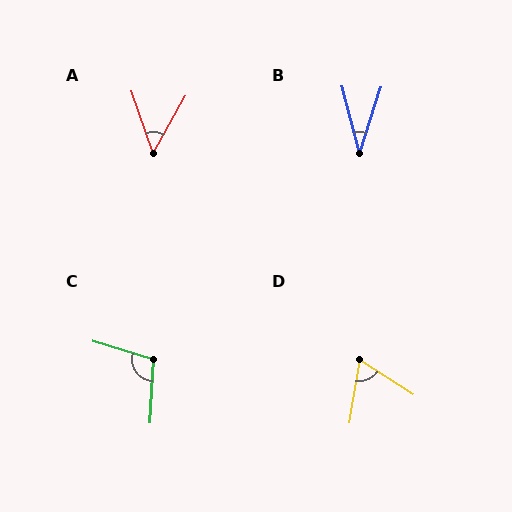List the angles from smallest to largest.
B (33°), A (49°), D (67°), C (104°).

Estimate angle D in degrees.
Approximately 67 degrees.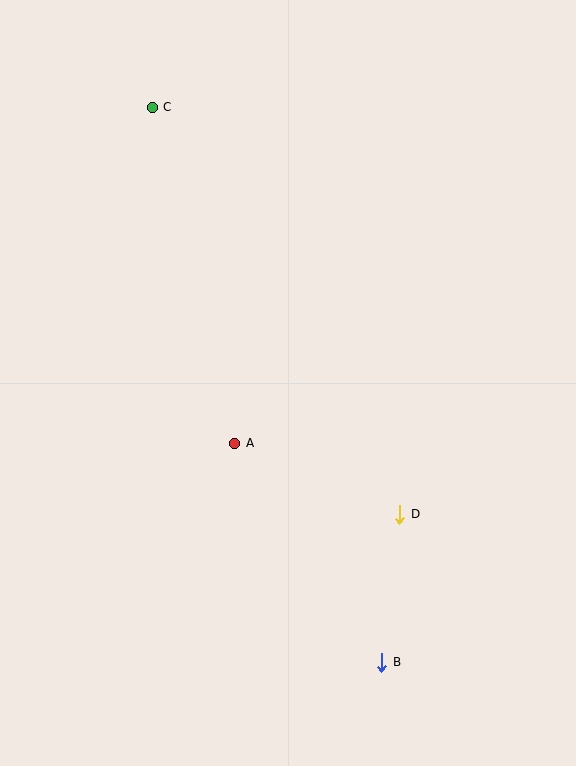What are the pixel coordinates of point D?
Point D is at (400, 514).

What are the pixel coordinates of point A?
Point A is at (235, 443).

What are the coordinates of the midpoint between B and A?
The midpoint between B and A is at (308, 553).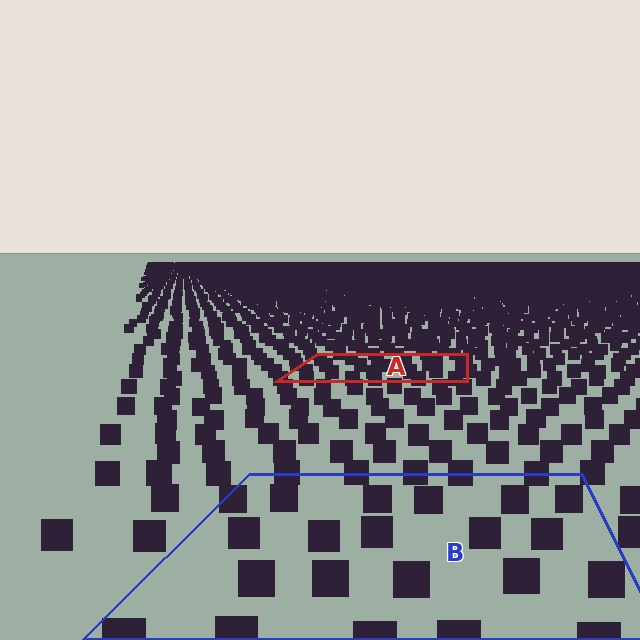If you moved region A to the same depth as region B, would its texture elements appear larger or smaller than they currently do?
They would appear larger. At a closer depth, the same texture elements are projected at a bigger on-screen size.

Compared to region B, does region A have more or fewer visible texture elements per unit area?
Region A has more texture elements per unit area — they are packed more densely because it is farther away.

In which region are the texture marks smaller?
The texture marks are smaller in region A, because it is farther away.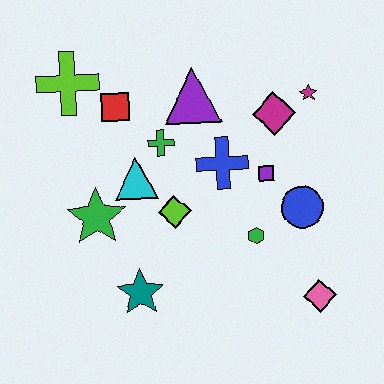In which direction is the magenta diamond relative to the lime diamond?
The magenta diamond is to the right of the lime diamond.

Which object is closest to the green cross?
The cyan triangle is closest to the green cross.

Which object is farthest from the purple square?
The lime cross is farthest from the purple square.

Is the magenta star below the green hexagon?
No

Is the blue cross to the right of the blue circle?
No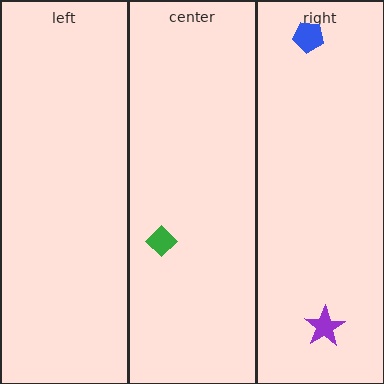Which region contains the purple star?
The right region.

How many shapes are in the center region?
1.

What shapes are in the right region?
The blue pentagon, the purple star.